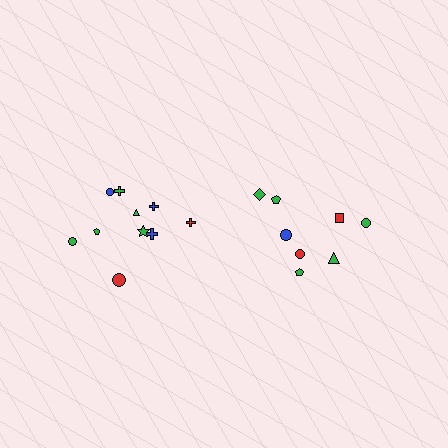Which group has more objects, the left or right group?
The left group.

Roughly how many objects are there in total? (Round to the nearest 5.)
Roughly 20 objects in total.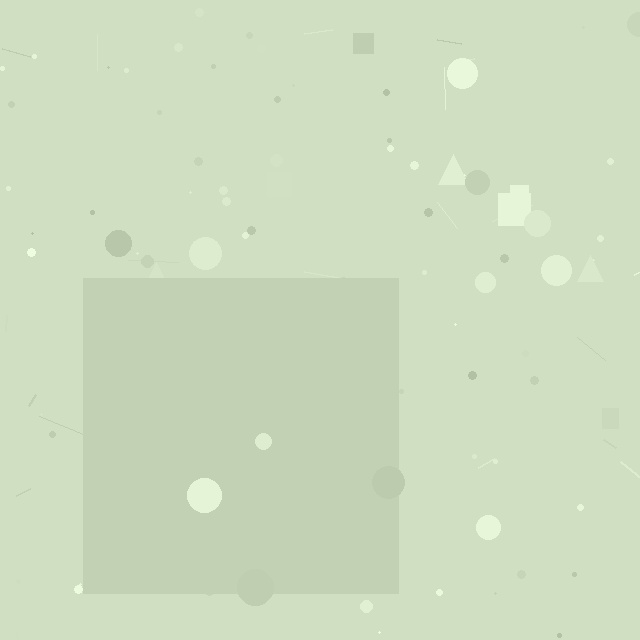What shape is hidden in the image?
A square is hidden in the image.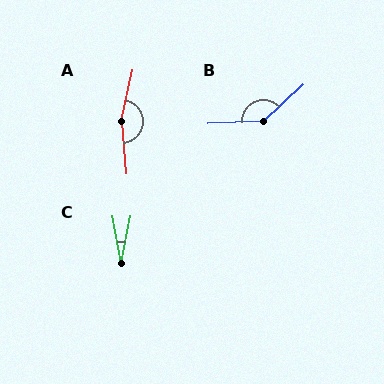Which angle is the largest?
A, at approximately 162 degrees.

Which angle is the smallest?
C, at approximately 22 degrees.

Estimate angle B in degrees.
Approximately 141 degrees.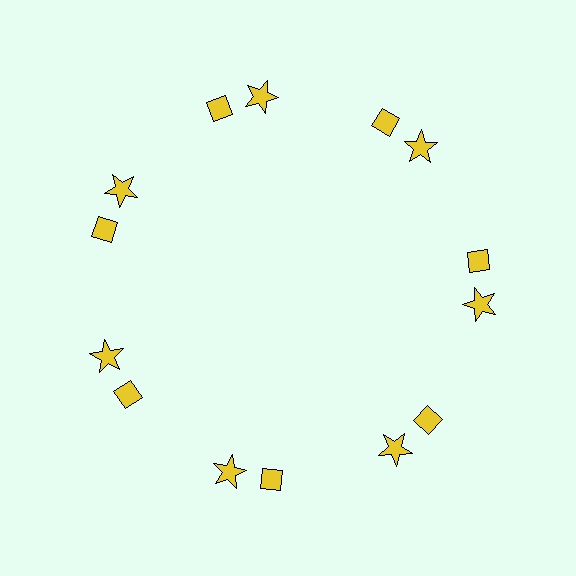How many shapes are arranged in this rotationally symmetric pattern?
There are 14 shapes, arranged in 7 groups of 2.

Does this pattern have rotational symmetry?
Yes, this pattern has 7-fold rotational symmetry. It looks the same after rotating 51 degrees around the center.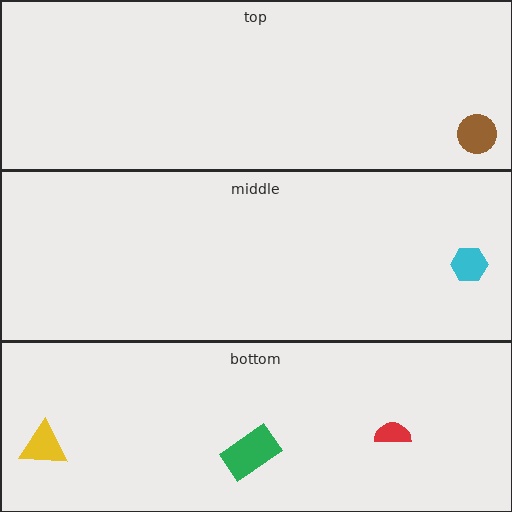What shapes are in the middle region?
The cyan hexagon.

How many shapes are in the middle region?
1.